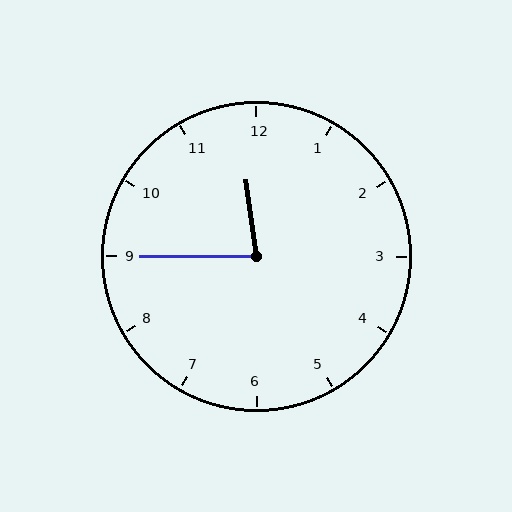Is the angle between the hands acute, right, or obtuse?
It is acute.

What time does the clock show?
11:45.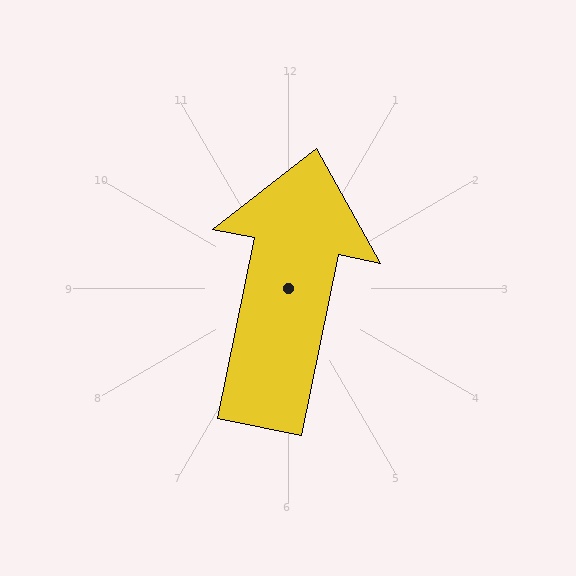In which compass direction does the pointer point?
North.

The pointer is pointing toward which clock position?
Roughly 12 o'clock.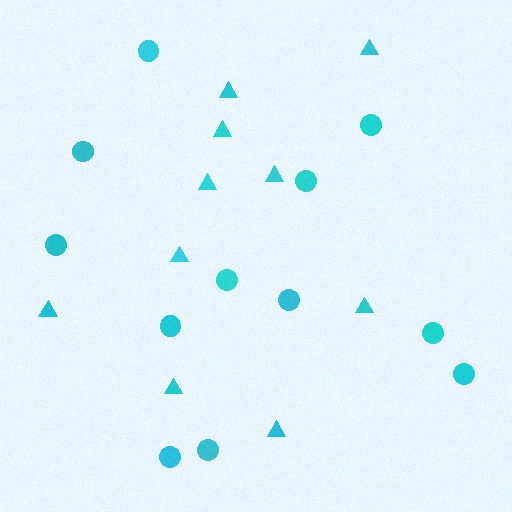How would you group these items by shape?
There are 2 groups: one group of triangles (10) and one group of circles (12).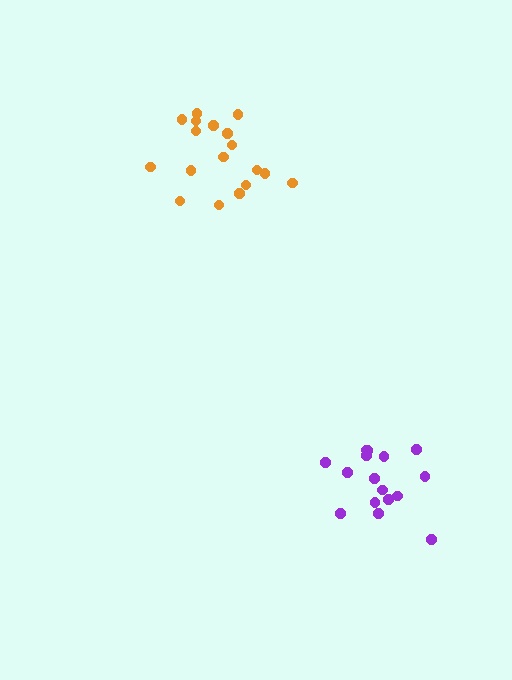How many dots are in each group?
Group 1: 16 dots, Group 2: 18 dots (34 total).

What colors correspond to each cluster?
The clusters are colored: purple, orange.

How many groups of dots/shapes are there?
There are 2 groups.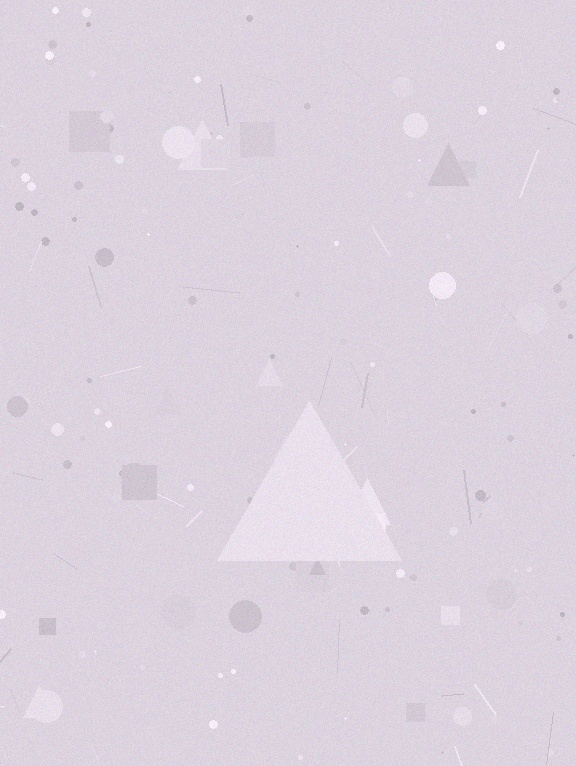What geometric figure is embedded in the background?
A triangle is embedded in the background.